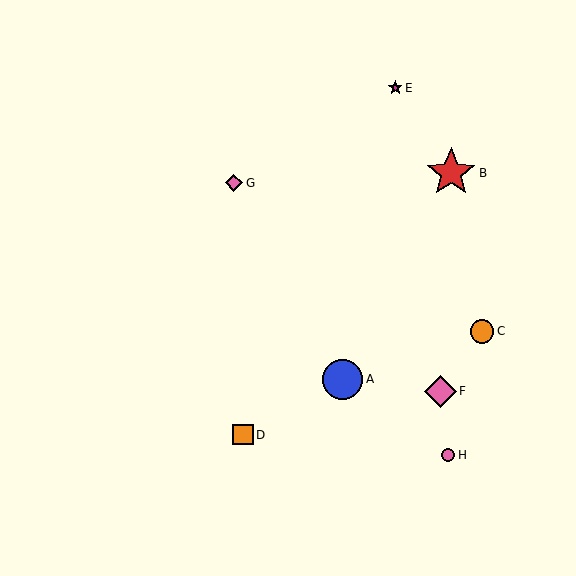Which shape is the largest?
The red star (labeled B) is the largest.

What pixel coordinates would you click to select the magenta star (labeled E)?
Click at (395, 88) to select the magenta star E.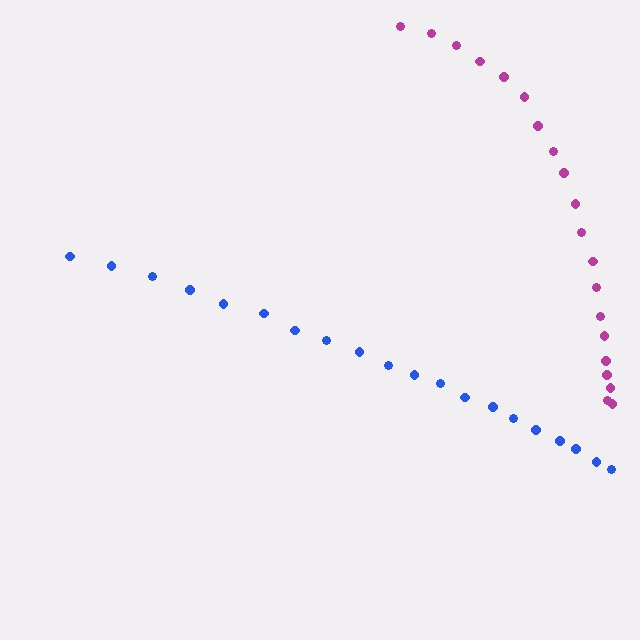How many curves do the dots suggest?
There are 2 distinct paths.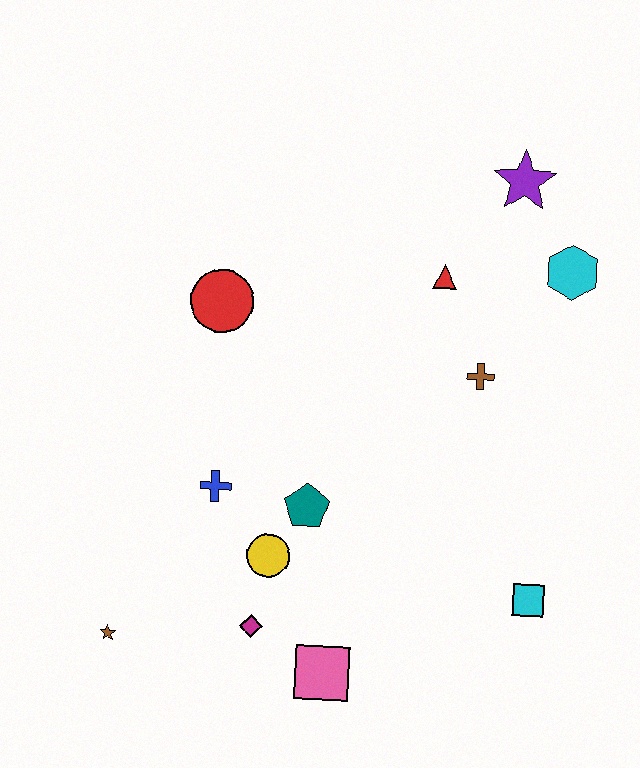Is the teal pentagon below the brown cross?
Yes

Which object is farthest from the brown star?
The purple star is farthest from the brown star.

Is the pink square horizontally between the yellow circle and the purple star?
Yes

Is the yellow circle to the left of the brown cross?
Yes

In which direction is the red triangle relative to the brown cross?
The red triangle is above the brown cross.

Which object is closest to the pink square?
The magenta diamond is closest to the pink square.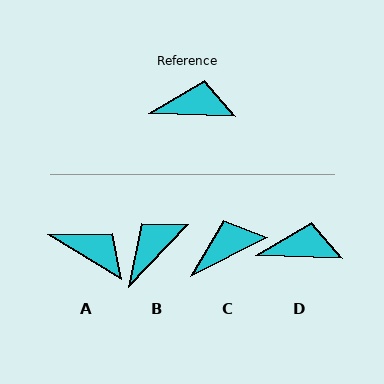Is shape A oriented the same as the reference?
No, it is off by about 29 degrees.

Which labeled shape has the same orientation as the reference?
D.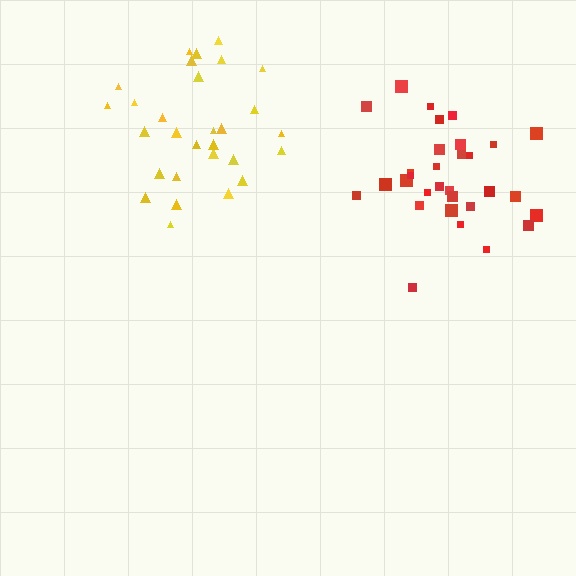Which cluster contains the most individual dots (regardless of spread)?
Red (31).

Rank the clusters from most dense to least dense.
red, yellow.